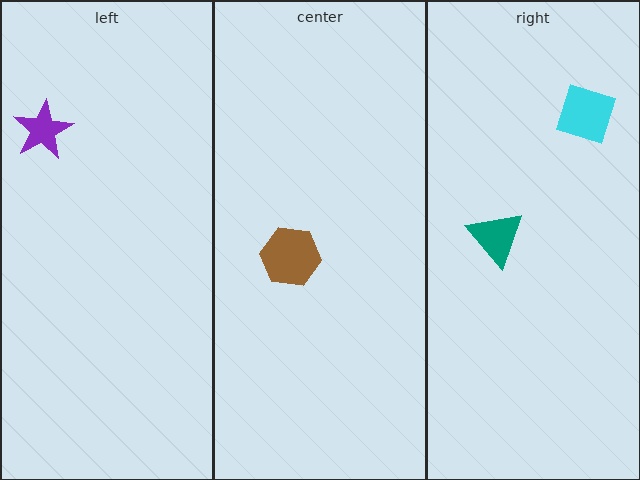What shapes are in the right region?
The teal triangle, the cyan diamond.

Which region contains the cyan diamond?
The right region.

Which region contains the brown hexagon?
The center region.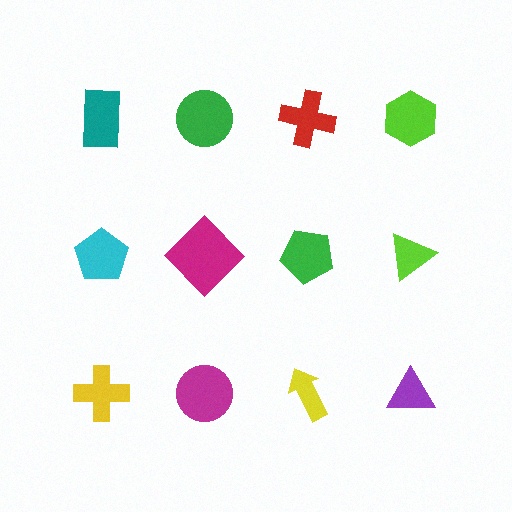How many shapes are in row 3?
4 shapes.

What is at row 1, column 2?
A green circle.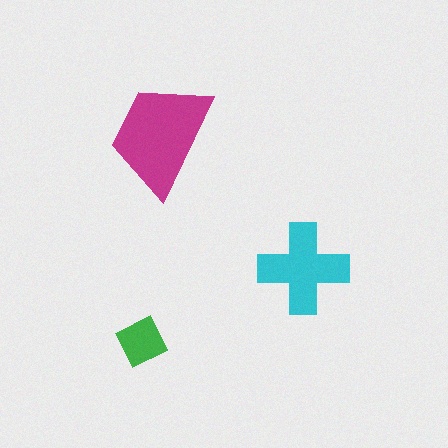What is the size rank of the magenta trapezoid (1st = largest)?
1st.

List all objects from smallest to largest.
The green diamond, the cyan cross, the magenta trapezoid.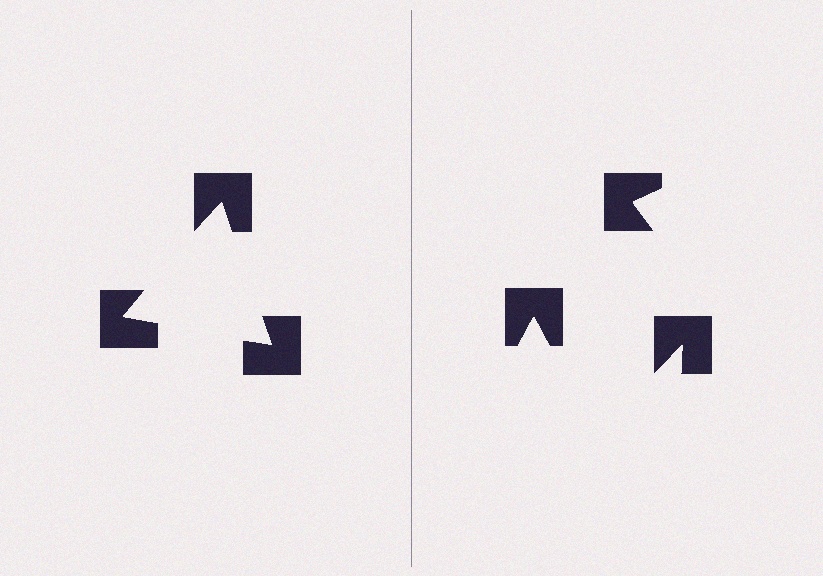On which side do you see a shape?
An illusory triangle appears on the left side. On the right side the wedge cuts are rotated, so no coherent shape forms.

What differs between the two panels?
The notched squares are positioned identically on both sides; only the wedge orientations differ. On the left they align to a triangle; on the right they are misaligned.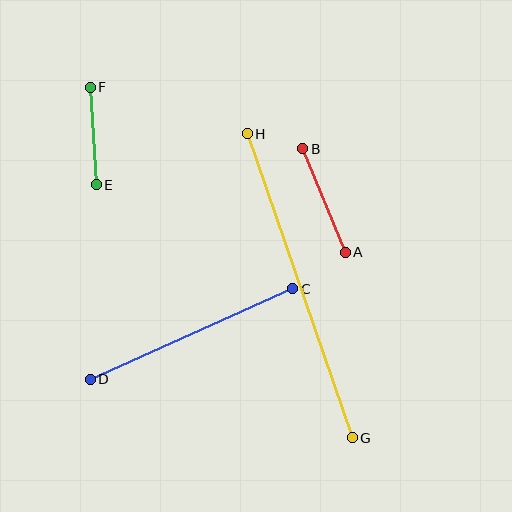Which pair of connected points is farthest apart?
Points G and H are farthest apart.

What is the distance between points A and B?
The distance is approximately 112 pixels.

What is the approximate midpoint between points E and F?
The midpoint is at approximately (93, 136) pixels.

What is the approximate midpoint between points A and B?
The midpoint is at approximately (324, 200) pixels.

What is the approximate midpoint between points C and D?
The midpoint is at approximately (191, 334) pixels.